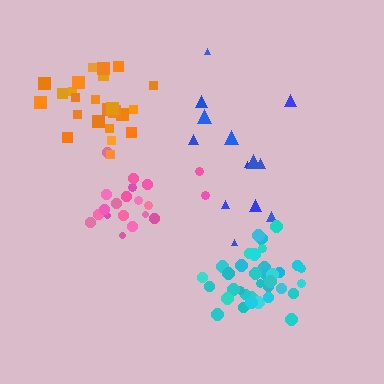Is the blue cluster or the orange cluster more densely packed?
Orange.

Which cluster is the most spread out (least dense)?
Blue.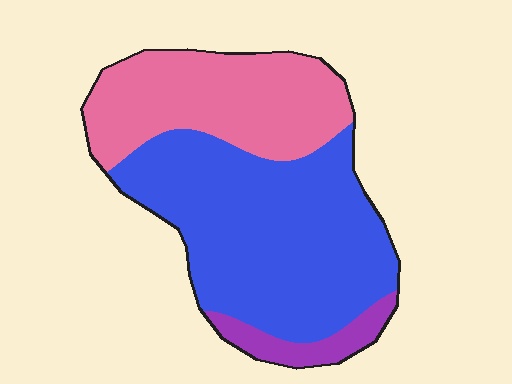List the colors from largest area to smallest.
From largest to smallest: blue, pink, purple.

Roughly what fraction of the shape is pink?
Pink takes up about one third (1/3) of the shape.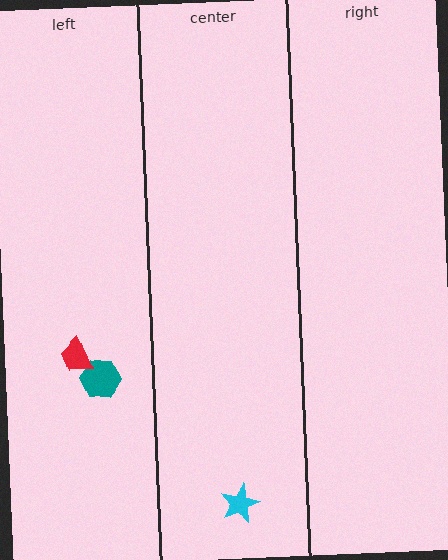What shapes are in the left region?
The teal hexagon, the red trapezoid.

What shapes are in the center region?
The cyan star.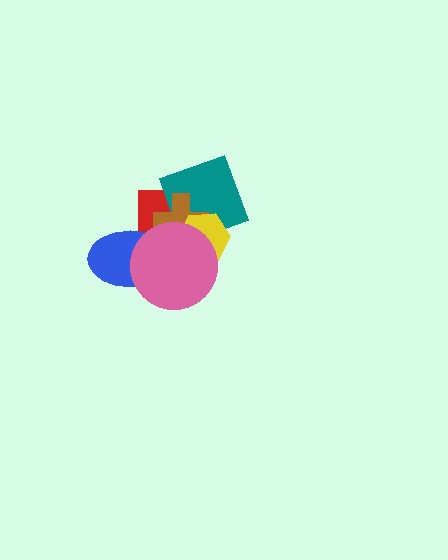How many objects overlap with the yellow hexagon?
4 objects overlap with the yellow hexagon.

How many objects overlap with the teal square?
3 objects overlap with the teal square.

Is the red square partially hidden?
Yes, it is partially covered by another shape.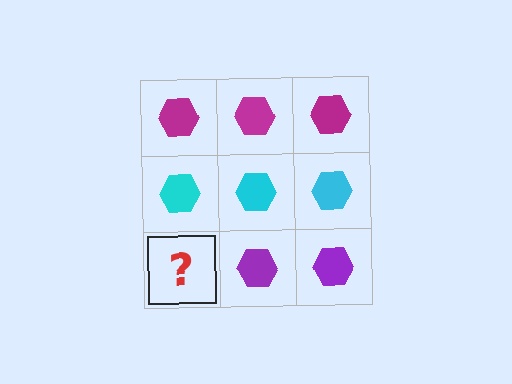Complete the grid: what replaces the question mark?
The question mark should be replaced with a purple hexagon.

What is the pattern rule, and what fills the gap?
The rule is that each row has a consistent color. The gap should be filled with a purple hexagon.